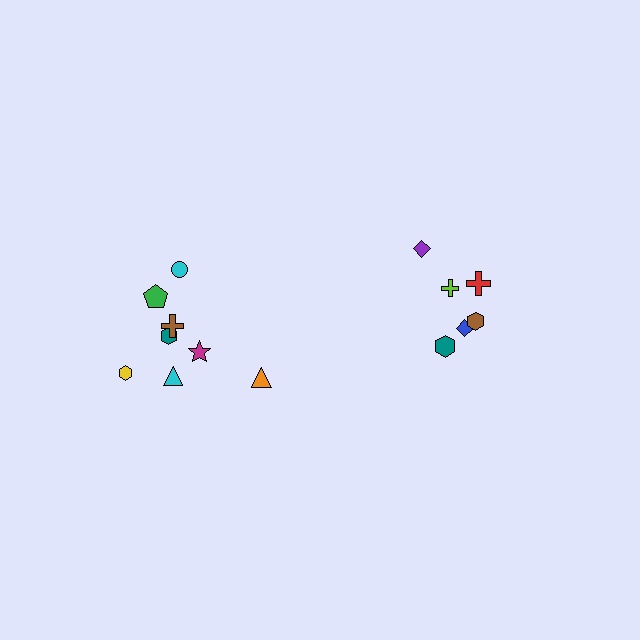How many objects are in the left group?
There are 8 objects.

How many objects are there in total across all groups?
There are 14 objects.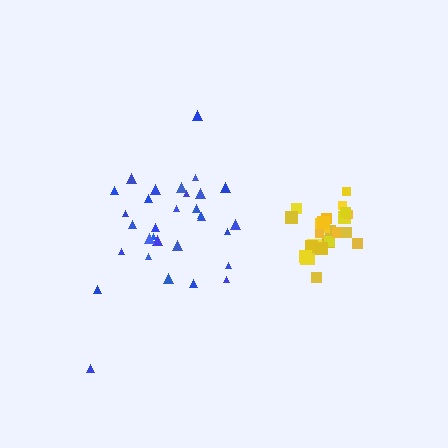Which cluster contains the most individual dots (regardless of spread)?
Blue (31).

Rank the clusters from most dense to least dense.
yellow, blue.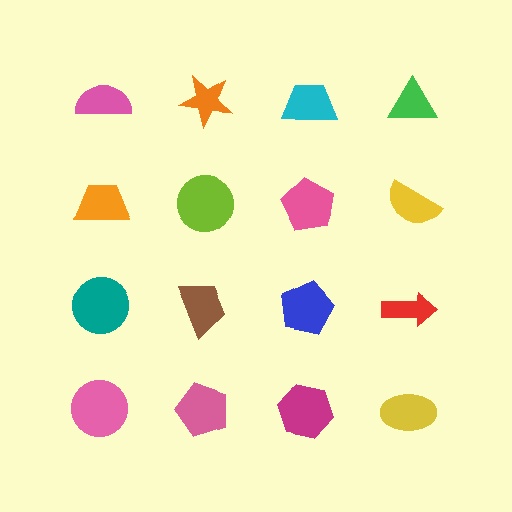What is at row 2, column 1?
An orange trapezoid.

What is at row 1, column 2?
An orange star.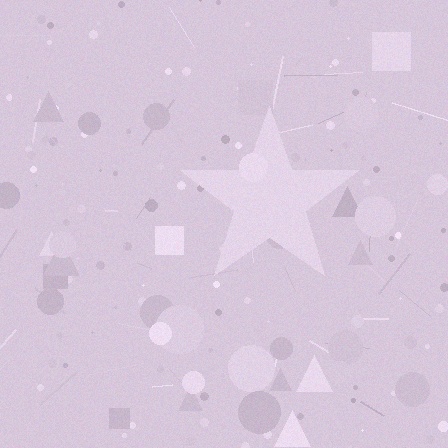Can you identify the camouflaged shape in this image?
The camouflaged shape is a star.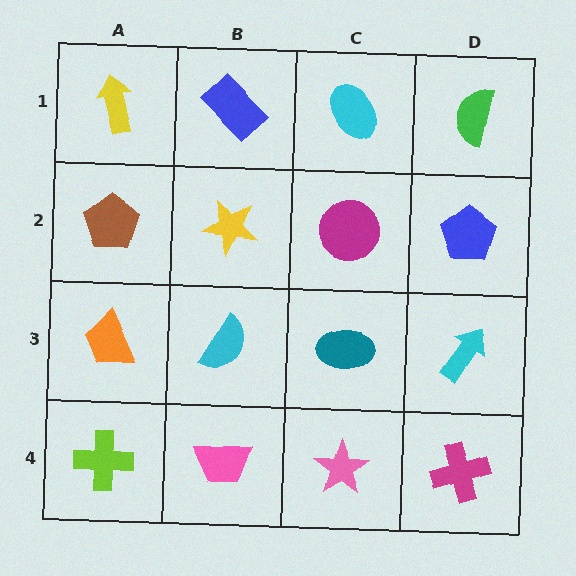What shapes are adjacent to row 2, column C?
A cyan ellipse (row 1, column C), a teal ellipse (row 3, column C), a yellow star (row 2, column B), a blue pentagon (row 2, column D).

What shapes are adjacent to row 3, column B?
A yellow star (row 2, column B), a pink trapezoid (row 4, column B), an orange trapezoid (row 3, column A), a teal ellipse (row 3, column C).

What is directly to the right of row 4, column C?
A magenta cross.